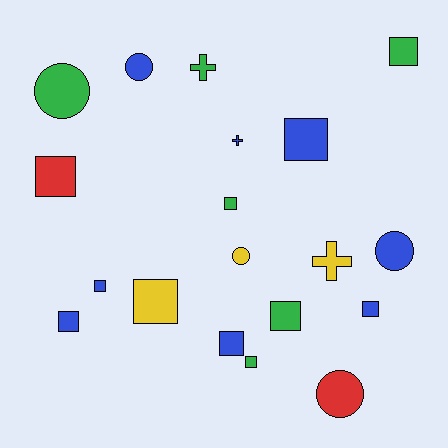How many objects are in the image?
There are 19 objects.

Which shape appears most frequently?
Square, with 11 objects.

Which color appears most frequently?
Blue, with 8 objects.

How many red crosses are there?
There are no red crosses.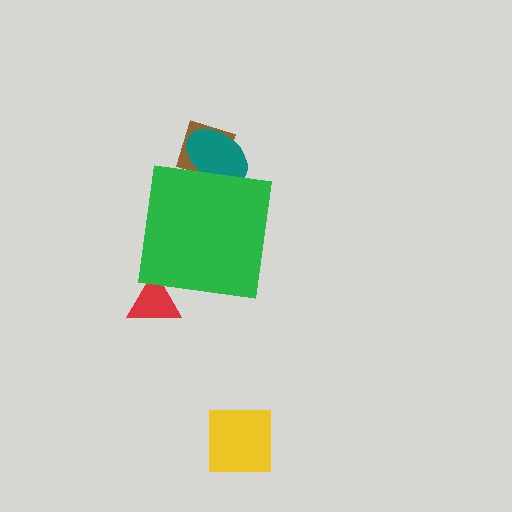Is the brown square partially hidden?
Yes, the brown square is partially hidden behind the green square.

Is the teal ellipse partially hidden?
Yes, the teal ellipse is partially hidden behind the green square.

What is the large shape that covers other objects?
A green square.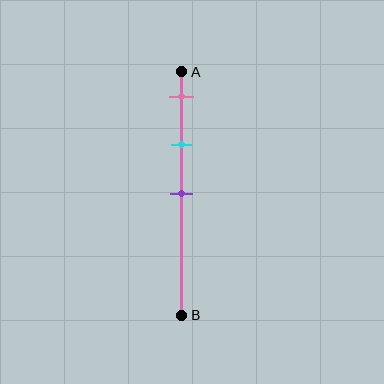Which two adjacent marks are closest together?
The pink and cyan marks are the closest adjacent pair.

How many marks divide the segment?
There are 3 marks dividing the segment.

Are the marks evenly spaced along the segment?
Yes, the marks are approximately evenly spaced.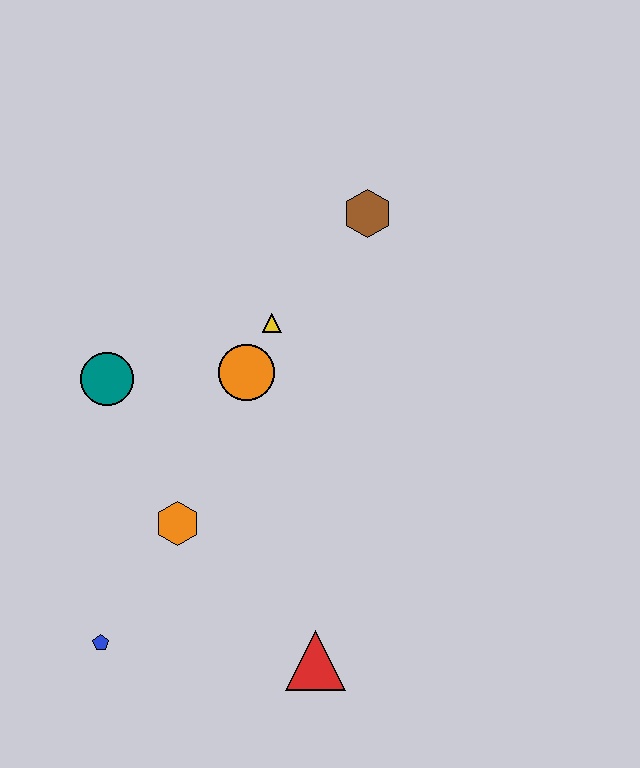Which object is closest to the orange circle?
The yellow triangle is closest to the orange circle.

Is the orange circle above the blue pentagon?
Yes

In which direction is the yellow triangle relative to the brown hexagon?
The yellow triangle is below the brown hexagon.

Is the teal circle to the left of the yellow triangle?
Yes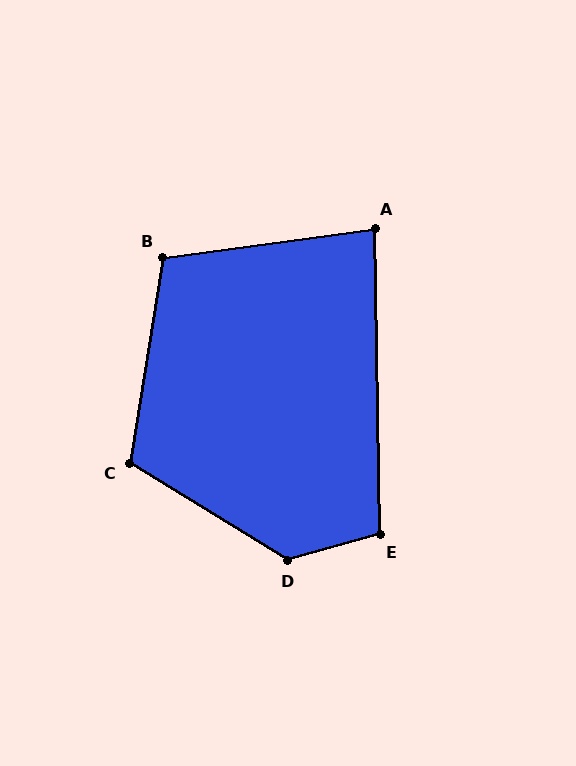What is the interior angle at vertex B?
Approximately 107 degrees (obtuse).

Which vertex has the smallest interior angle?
A, at approximately 83 degrees.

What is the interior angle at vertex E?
Approximately 105 degrees (obtuse).